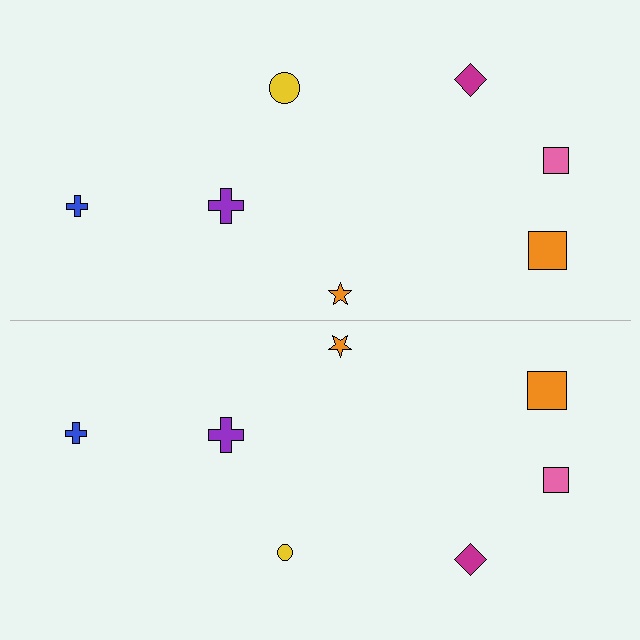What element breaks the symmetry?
The yellow circle on the bottom side has a different size than its mirror counterpart.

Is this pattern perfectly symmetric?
No, the pattern is not perfectly symmetric. The yellow circle on the bottom side has a different size than its mirror counterpart.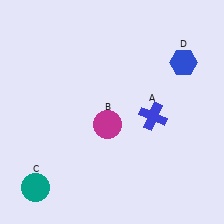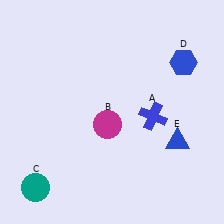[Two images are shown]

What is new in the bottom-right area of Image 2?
A blue triangle (E) was added in the bottom-right area of Image 2.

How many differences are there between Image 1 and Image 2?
There is 1 difference between the two images.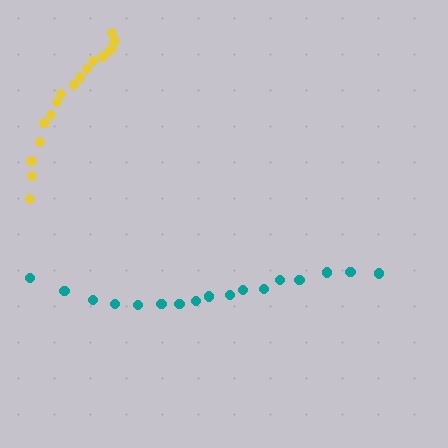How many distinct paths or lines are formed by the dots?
There are 2 distinct paths.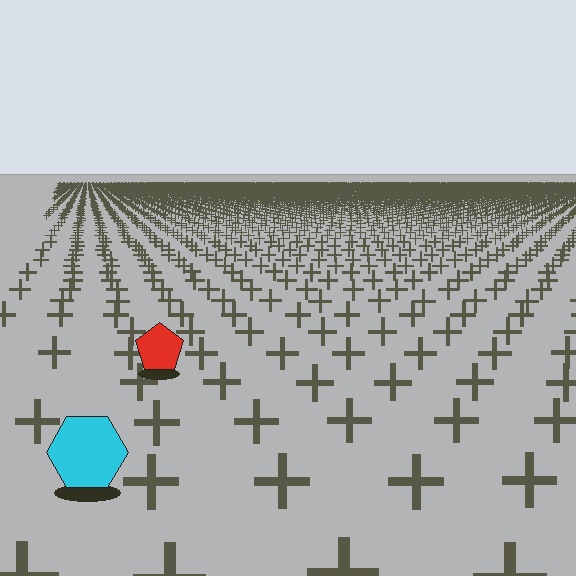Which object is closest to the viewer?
The cyan hexagon is closest. The texture marks near it are larger and more spread out.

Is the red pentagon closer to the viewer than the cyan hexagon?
No. The cyan hexagon is closer — you can tell from the texture gradient: the ground texture is coarser near it.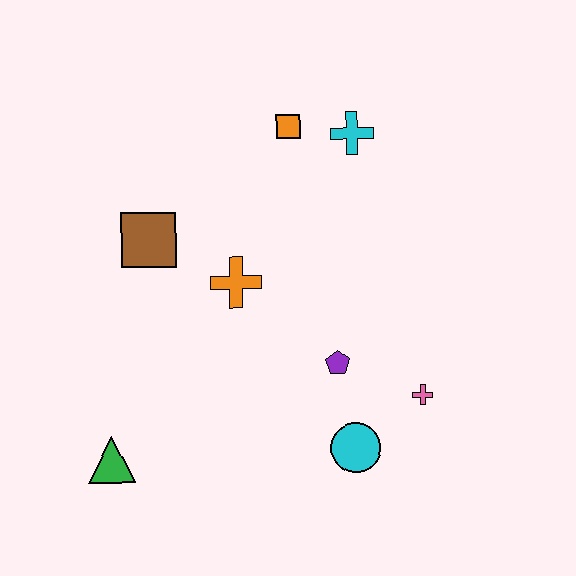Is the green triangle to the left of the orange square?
Yes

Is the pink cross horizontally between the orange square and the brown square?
No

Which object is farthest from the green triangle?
The cyan cross is farthest from the green triangle.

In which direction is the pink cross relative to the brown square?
The pink cross is to the right of the brown square.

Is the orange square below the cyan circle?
No